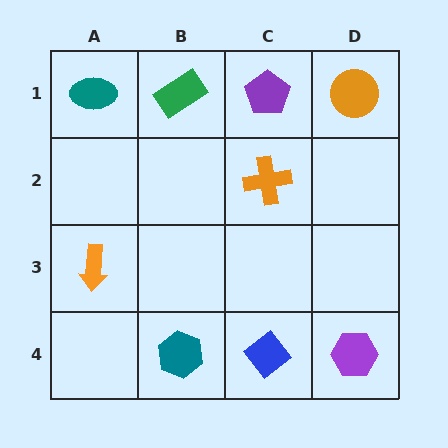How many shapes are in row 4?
3 shapes.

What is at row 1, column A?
A teal ellipse.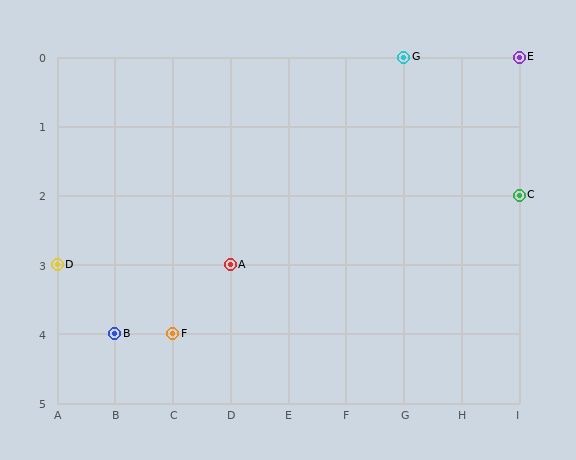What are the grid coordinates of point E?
Point E is at grid coordinates (I, 0).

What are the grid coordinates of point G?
Point G is at grid coordinates (G, 0).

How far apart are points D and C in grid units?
Points D and C are 8 columns and 1 row apart (about 8.1 grid units diagonally).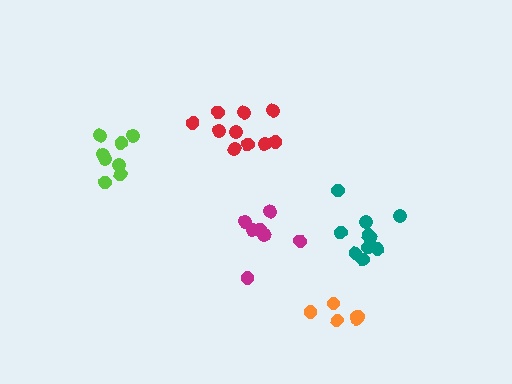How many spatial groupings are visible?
There are 5 spatial groupings.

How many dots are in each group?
Group 1: 10 dots, Group 2: 8 dots, Group 3: 10 dots, Group 4: 7 dots, Group 5: 6 dots (41 total).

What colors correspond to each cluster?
The clusters are colored: red, lime, teal, magenta, orange.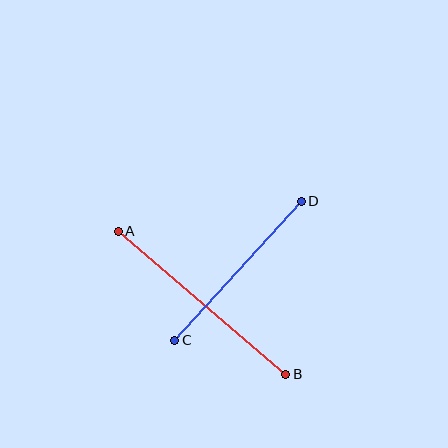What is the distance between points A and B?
The distance is approximately 220 pixels.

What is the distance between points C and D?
The distance is approximately 188 pixels.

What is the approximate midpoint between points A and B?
The midpoint is at approximately (202, 303) pixels.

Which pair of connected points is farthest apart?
Points A and B are farthest apart.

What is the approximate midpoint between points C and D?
The midpoint is at approximately (238, 271) pixels.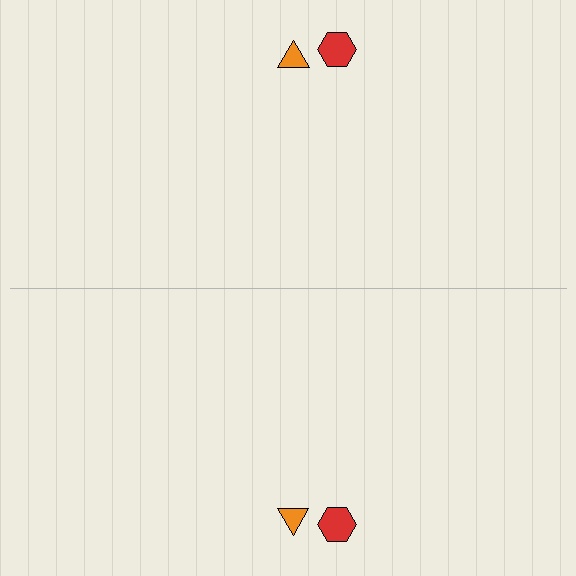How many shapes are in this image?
There are 4 shapes in this image.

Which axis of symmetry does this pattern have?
The pattern has a horizontal axis of symmetry running through the center of the image.